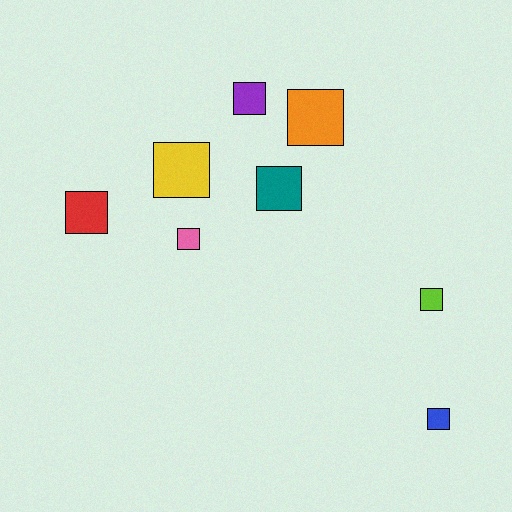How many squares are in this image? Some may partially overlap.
There are 8 squares.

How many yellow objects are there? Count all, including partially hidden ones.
There is 1 yellow object.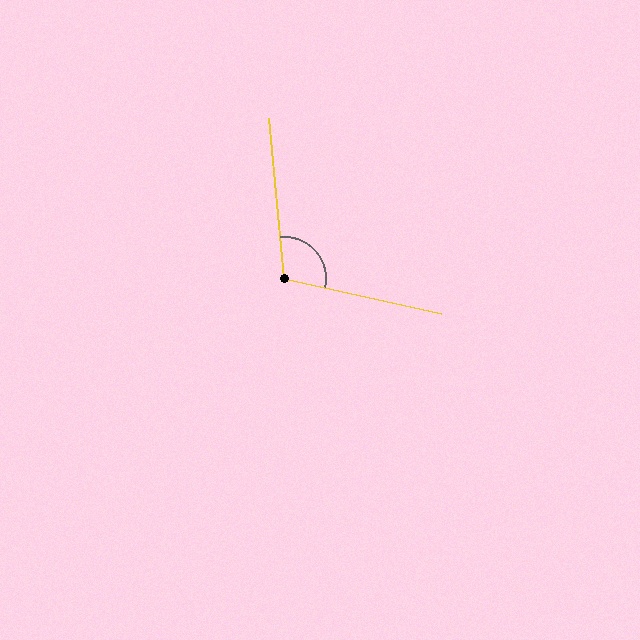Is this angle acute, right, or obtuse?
It is obtuse.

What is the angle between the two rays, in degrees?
Approximately 108 degrees.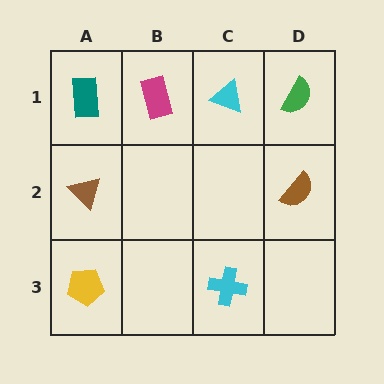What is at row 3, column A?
A yellow pentagon.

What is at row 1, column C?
A cyan triangle.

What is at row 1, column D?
A green semicircle.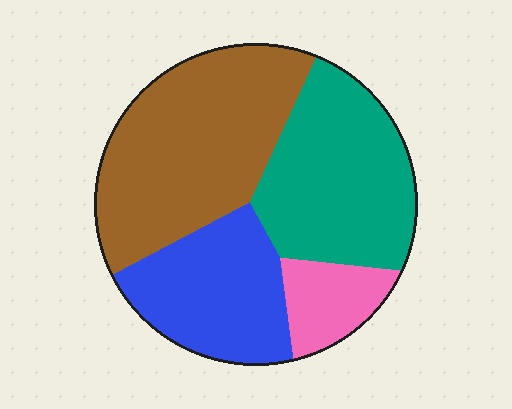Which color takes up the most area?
Brown, at roughly 35%.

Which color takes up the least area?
Pink, at roughly 10%.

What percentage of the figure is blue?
Blue covers roughly 25% of the figure.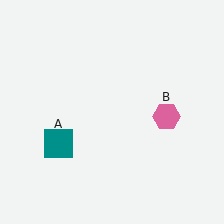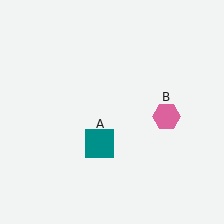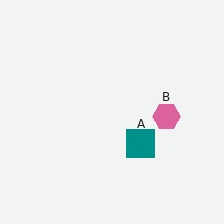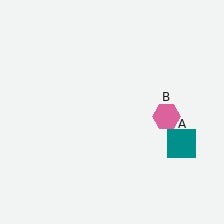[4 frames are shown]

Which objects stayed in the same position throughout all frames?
Pink hexagon (object B) remained stationary.